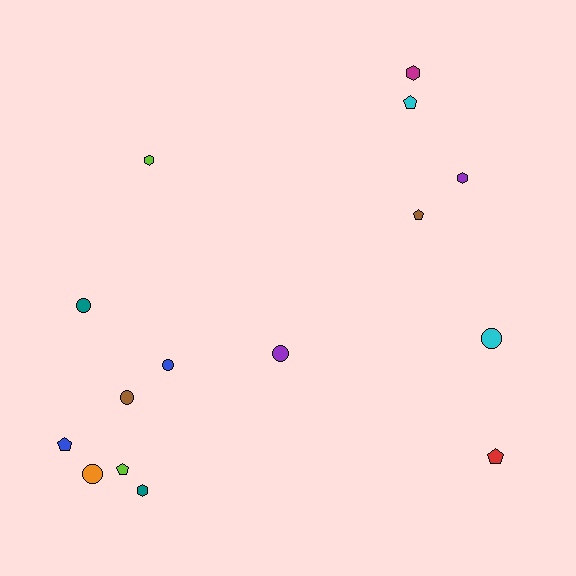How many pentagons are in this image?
There are 5 pentagons.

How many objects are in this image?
There are 15 objects.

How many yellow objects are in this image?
There are no yellow objects.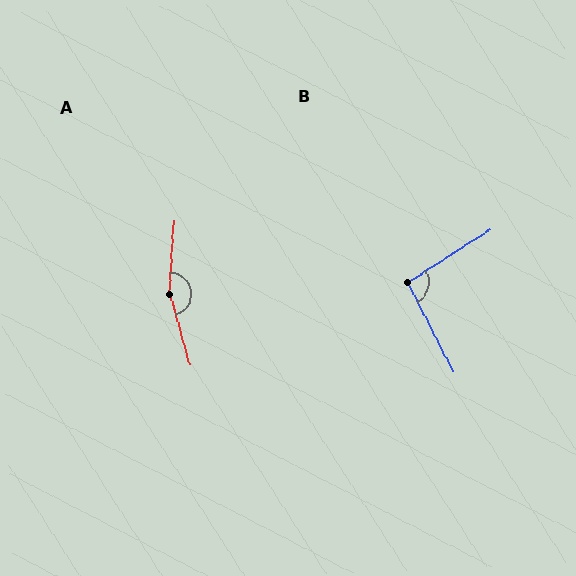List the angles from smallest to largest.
B (95°), A (160°).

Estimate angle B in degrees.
Approximately 95 degrees.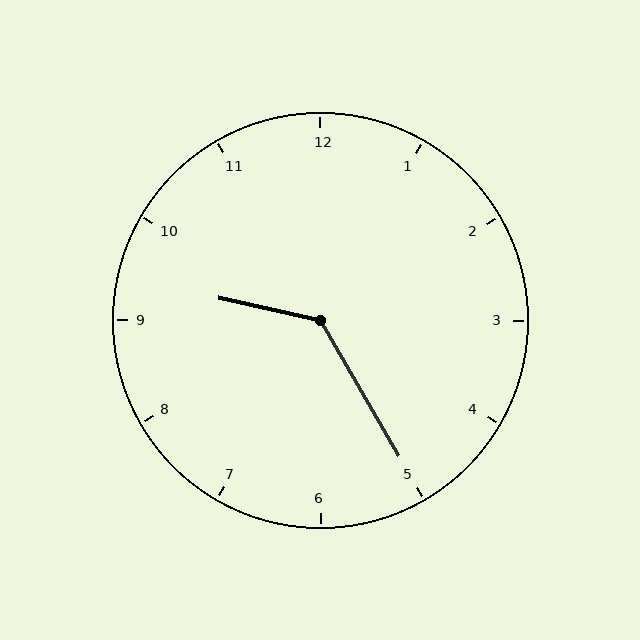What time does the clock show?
9:25.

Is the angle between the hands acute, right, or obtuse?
It is obtuse.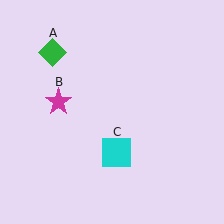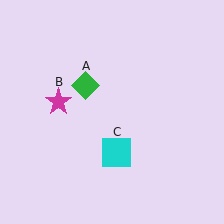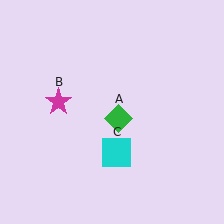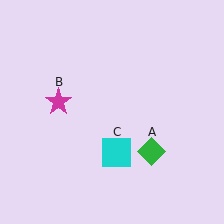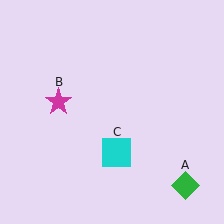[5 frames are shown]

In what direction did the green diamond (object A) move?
The green diamond (object A) moved down and to the right.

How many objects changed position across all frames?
1 object changed position: green diamond (object A).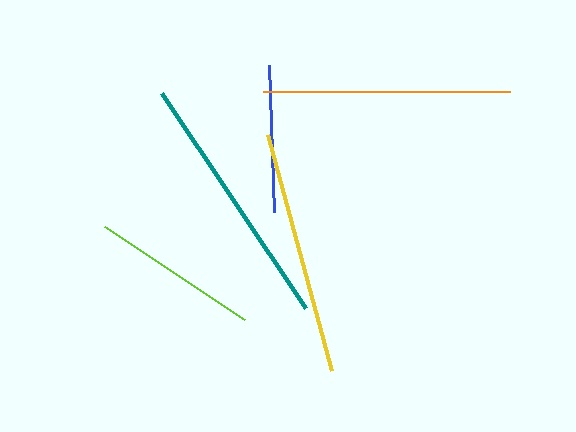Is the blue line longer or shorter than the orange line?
The orange line is longer than the blue line.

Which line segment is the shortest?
The blue line is the shortest at approximately 147 pixels.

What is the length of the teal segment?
The teal segment is approximately 259 pixels long.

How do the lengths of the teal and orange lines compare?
The teal and orange lines are approximately the same length.